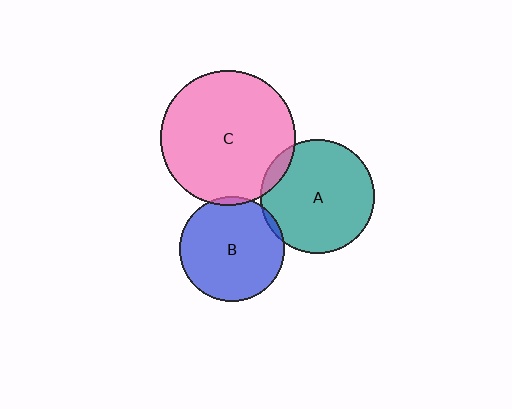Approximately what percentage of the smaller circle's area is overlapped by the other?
Approximately 5%.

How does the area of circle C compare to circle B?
Approximately 1.7 times.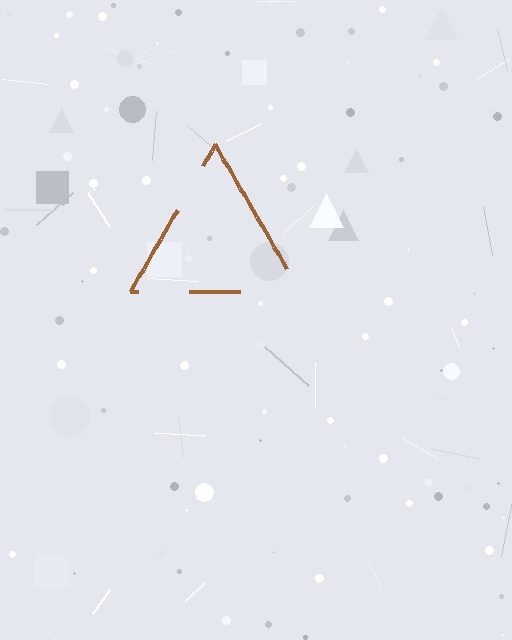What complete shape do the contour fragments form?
The contour fragments form a triangle.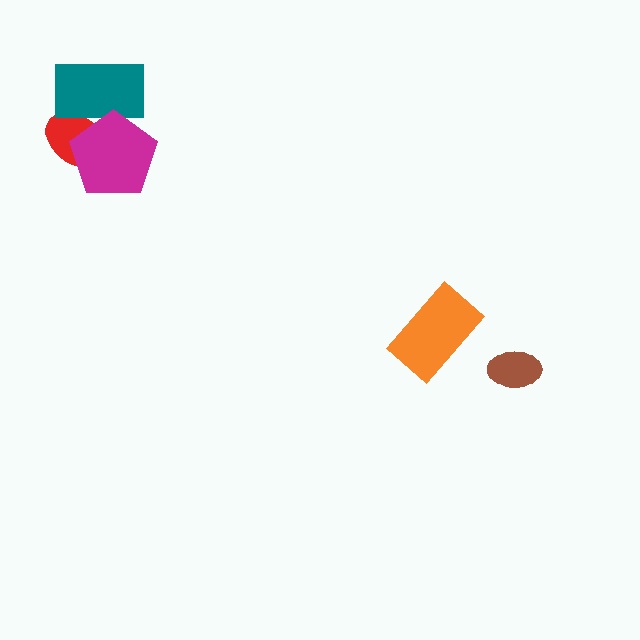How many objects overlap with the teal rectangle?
2 objects overlap with the teal rectangle.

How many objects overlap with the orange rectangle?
0 objects overlap with the orange rectangle.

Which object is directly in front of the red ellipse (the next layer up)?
The teal rectangle is directly in front of the red ellipse.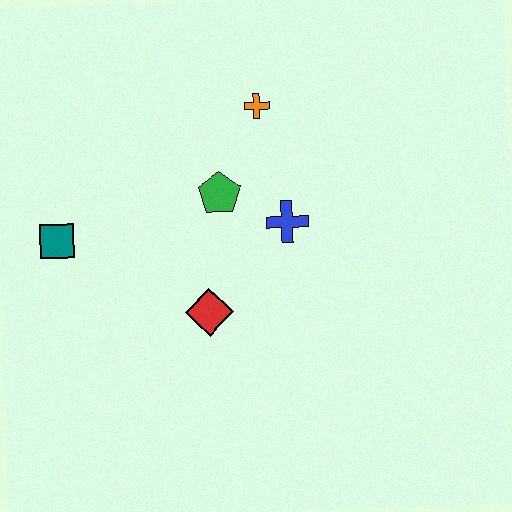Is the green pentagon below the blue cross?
No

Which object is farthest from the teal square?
The orange cross is farthest from the teal square.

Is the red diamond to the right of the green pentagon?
No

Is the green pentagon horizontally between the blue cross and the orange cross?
No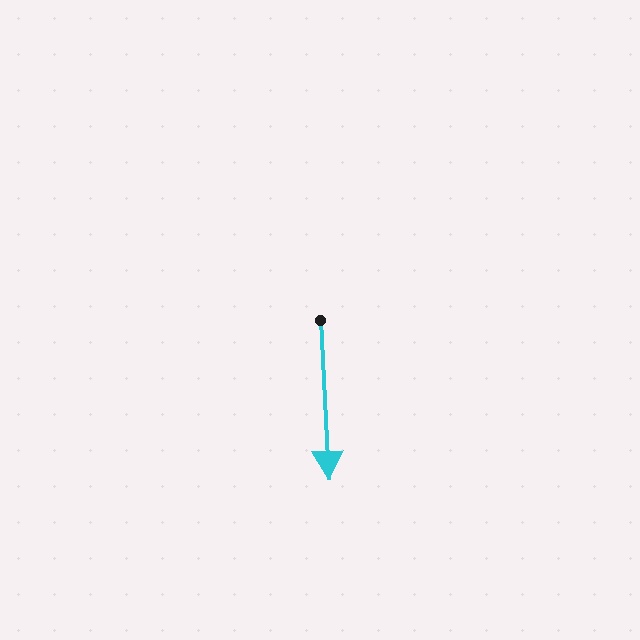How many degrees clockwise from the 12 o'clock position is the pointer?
Approximately 177 degrees.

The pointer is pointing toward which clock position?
Roughly 6 o'clock.